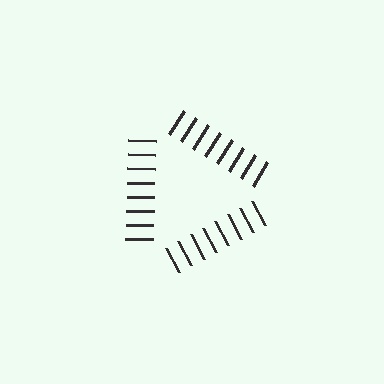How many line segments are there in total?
24 — 8 along each of the 3 edges.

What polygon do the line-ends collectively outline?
An illusory triangle — the line segments terminate on its edges but no continuous stroke is drawn.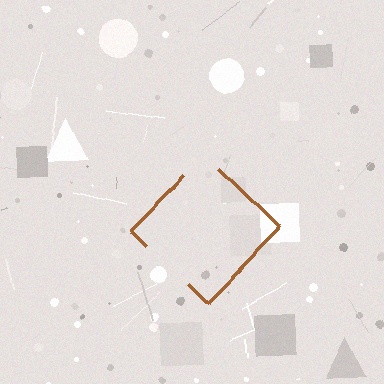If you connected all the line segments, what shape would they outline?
They would outline a diamond.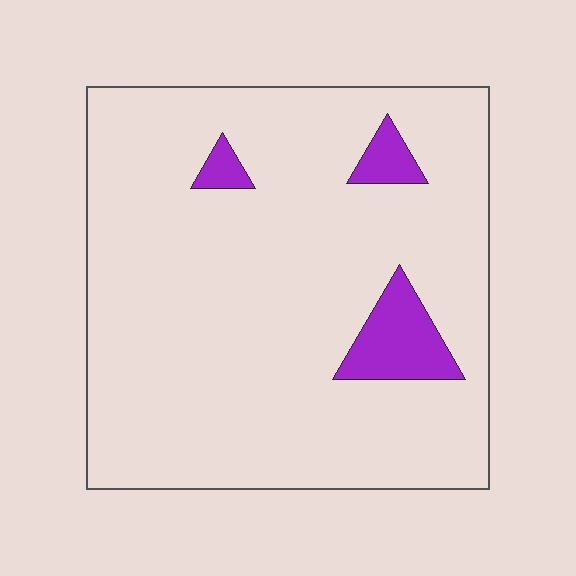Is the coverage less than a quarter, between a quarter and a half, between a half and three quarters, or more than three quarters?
Less than a quarter.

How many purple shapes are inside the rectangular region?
3.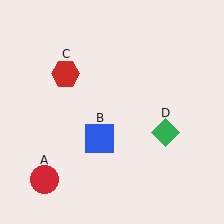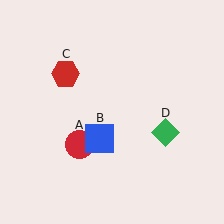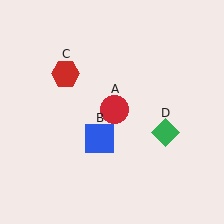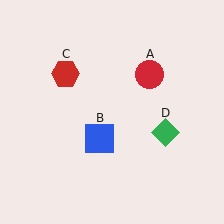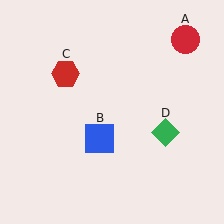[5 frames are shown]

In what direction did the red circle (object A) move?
The red circle (object A) moved up and to the right.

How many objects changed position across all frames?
1 object changed position: red circle (object A).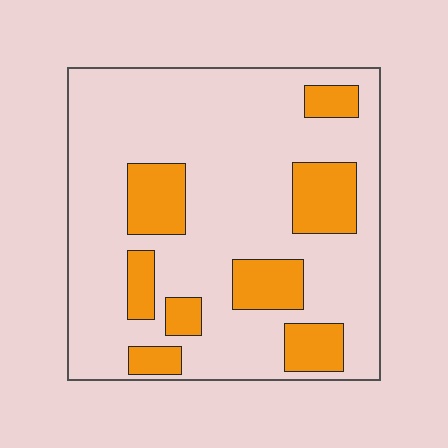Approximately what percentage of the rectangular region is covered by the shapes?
Approximately 25%.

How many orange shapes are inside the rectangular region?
8.